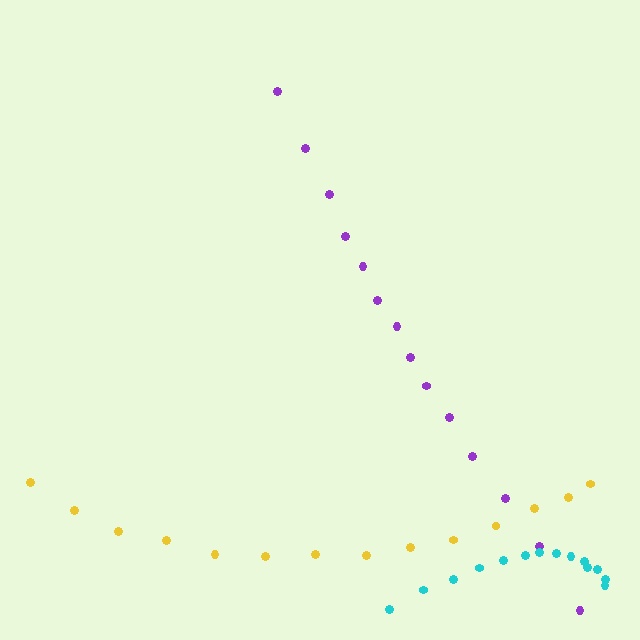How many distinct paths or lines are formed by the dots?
There are 3 distinct paths.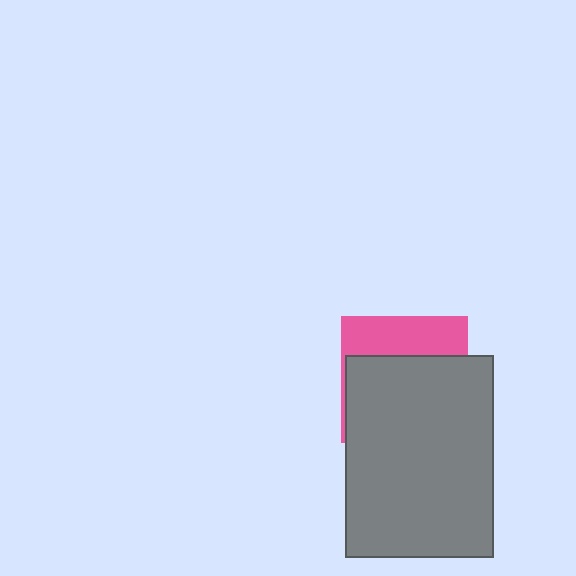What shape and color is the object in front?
The object in front is a gray rectangle.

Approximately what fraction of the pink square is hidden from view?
Roughly 67% of the pink square is hidden behind the gray rectangle.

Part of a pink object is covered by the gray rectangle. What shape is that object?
It is a square.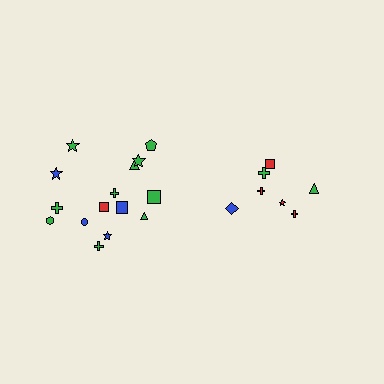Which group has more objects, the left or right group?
The left group.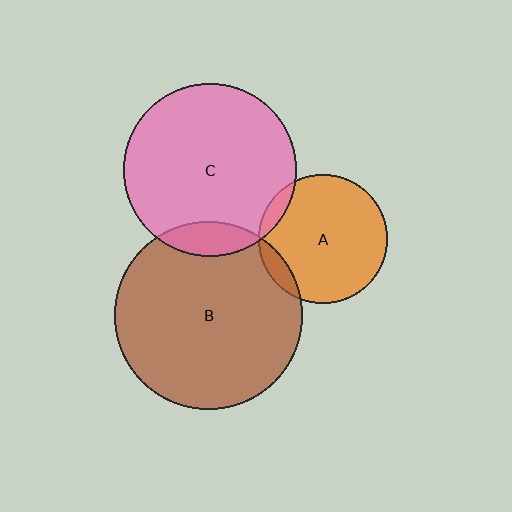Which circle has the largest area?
Circle B (brown).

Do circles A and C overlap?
Yes.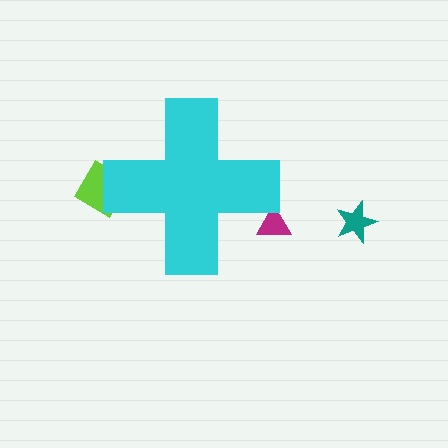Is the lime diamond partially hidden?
Yes, the lime diamond is partially hidden behind the cyan cross.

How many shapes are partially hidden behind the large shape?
2 shapes are partially hidden.